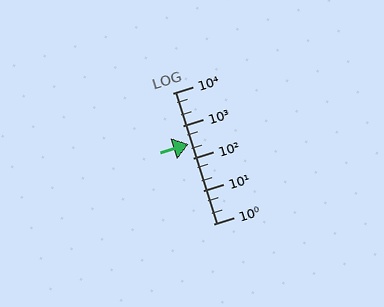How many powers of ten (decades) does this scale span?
The scale spans 4 decades, from 1 to 10000.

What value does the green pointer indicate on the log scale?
The pointer indicates approximately 280.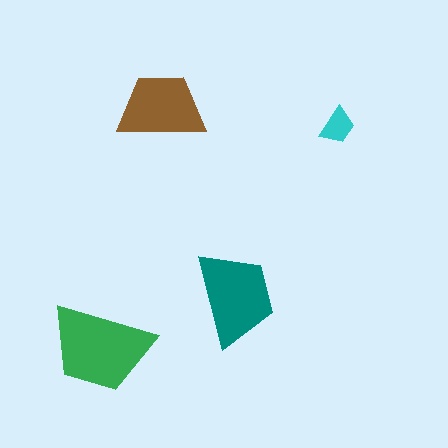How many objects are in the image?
There are 4 objects in the image.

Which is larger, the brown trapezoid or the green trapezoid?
The green one.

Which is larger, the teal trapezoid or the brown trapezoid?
The teal one.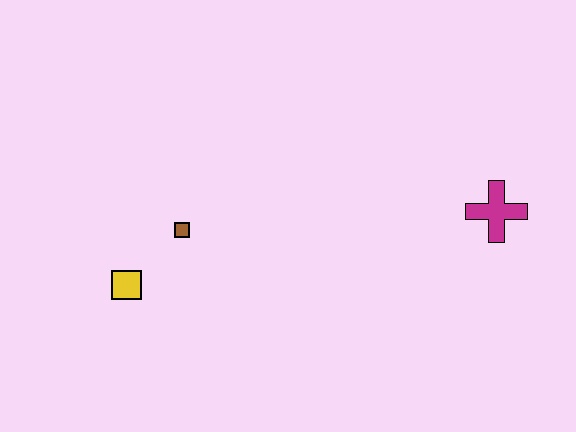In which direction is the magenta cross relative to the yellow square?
The magenta cross is to the right of the yellow square.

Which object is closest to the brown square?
The yellow square is closest to the brown square.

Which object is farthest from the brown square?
The magenta cross is farthest from the brown square.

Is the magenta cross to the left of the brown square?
No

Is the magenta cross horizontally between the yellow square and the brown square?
No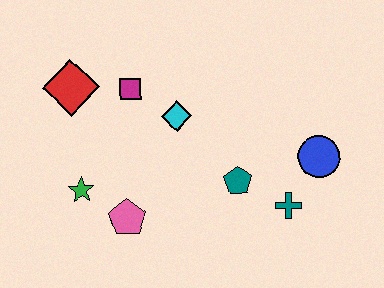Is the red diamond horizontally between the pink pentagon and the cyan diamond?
No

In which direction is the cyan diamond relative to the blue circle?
The cyan diamond is to the left of the blue circle.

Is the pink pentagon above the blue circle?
No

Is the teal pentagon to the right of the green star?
Yes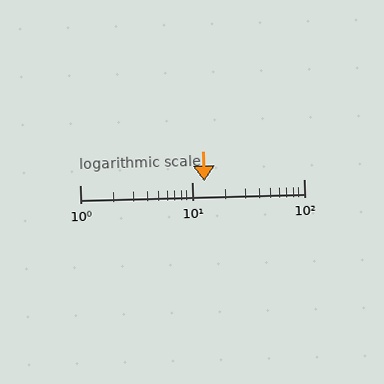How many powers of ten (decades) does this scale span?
The scale spans 2 decades, from 1 to 100.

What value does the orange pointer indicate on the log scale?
The pointer indicates approximately 13.